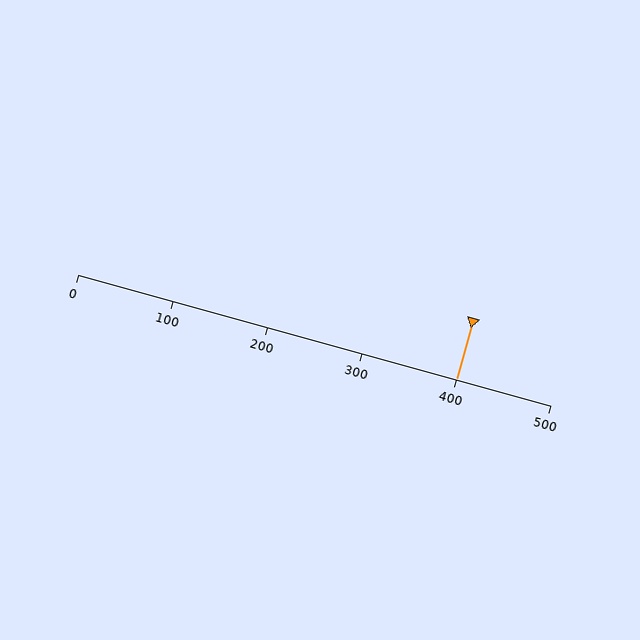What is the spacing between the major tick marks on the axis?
The major ticks are spaced 100 apart.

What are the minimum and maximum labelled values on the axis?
The axis runs from 0 to 500.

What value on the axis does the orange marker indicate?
The marker indicates approximately 400.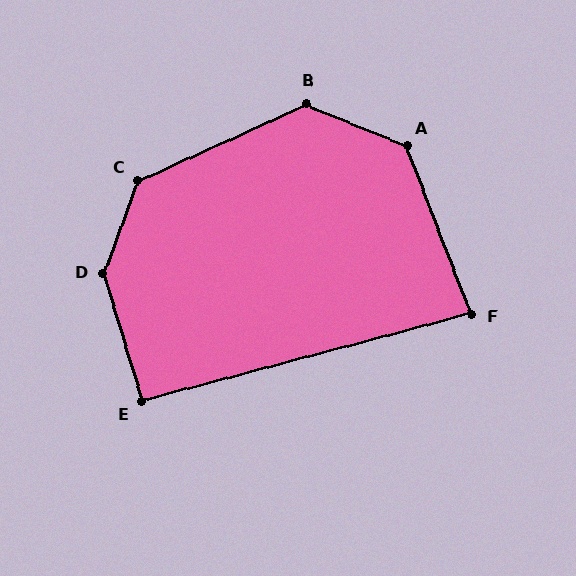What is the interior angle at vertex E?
Approximately 92 degrees (approximately right).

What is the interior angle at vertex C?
Approximately 134 degrees (obtuse).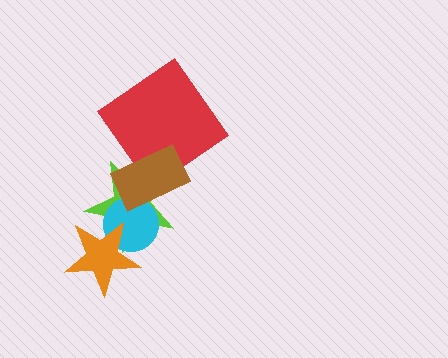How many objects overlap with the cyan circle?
3 objects overlap with the cyan circle.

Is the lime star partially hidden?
Yes, it is partially covered by another shape.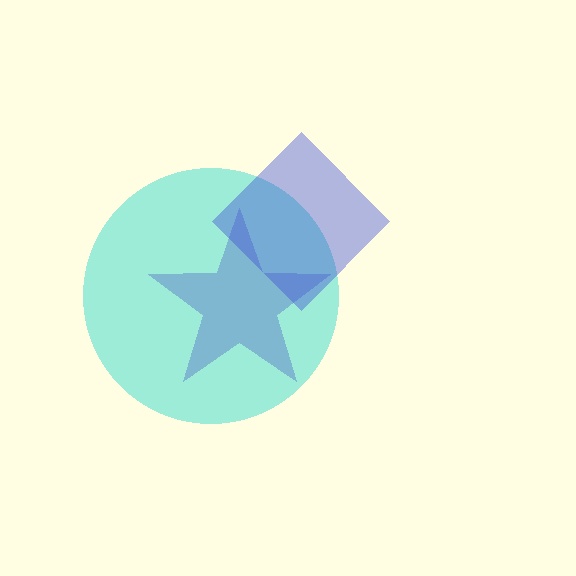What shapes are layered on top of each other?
The layered shapes are: a purple star, a cyan circle, a blue diamond.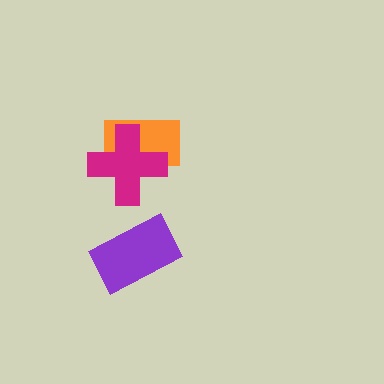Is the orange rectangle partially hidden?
Yes, it is partially covered by another shape.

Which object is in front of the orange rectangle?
The magenta cross is in front of the orange rectangle.